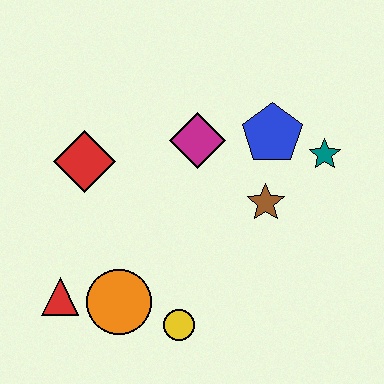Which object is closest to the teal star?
The blue pentagon is closest to the teal star.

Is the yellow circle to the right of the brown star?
No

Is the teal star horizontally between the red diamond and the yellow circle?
No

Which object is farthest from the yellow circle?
The teal star is farthest from the yellow circle.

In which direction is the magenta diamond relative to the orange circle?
The magenta diamond is above the orange circle.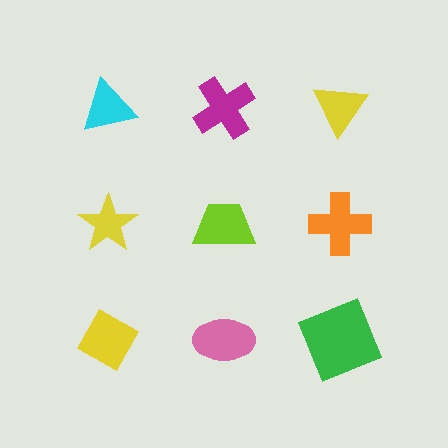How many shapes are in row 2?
3 shapes.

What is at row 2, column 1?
A yellow star.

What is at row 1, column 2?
A magenta cross.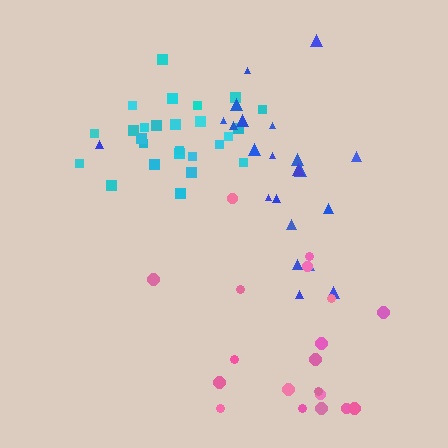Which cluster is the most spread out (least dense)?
Pink.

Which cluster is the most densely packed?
Cyan.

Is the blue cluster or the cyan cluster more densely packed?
Cyan.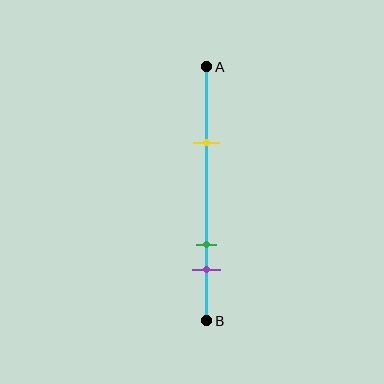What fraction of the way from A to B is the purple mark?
The purple mark is approximately 80% (0.8) of the way from A to B.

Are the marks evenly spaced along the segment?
No, the marks are not evenly spaced.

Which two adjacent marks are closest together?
The green and purple marks are the closest adjacent pair.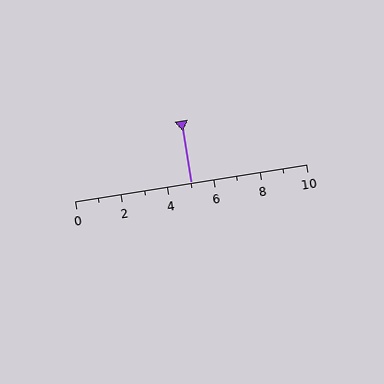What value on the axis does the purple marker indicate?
The marker indicates approximately 5.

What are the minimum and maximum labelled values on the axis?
The axis runs from 0 to 10.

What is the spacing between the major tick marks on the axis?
The major ticks are spaced 2 apart.